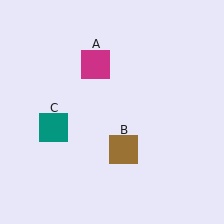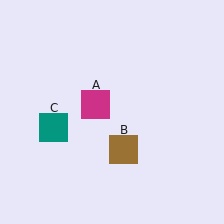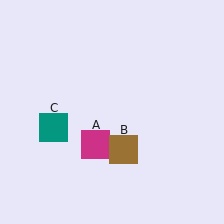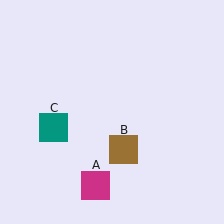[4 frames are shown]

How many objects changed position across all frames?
1 object changed position: magenta square (object A).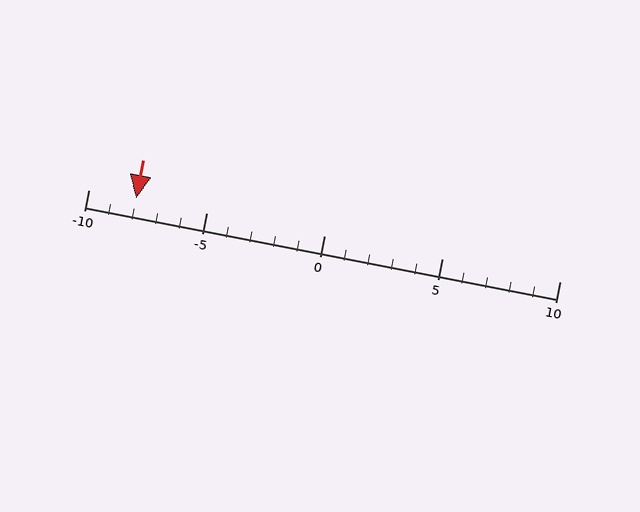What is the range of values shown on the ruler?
The ruler shows values from -10 to 10.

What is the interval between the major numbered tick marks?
The major tick marks are spaced 5 units apart.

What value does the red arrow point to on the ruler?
The red arrow points to approximately -8.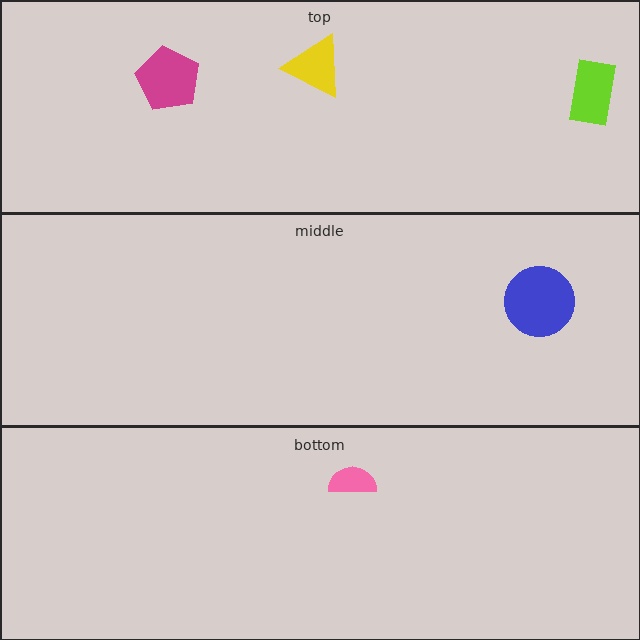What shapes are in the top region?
The lime rectangle, the magenta pentagon, the yellow triangle.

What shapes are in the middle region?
The blue circle.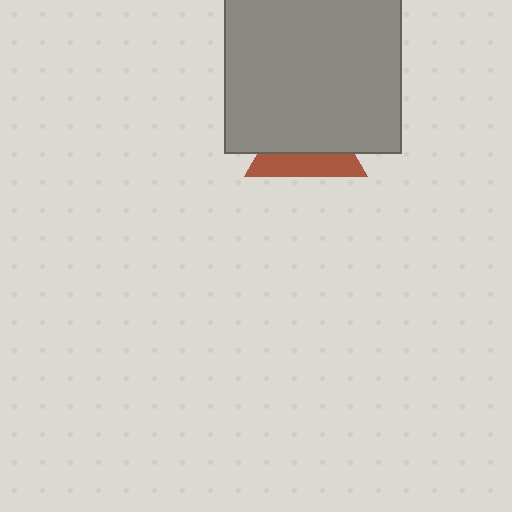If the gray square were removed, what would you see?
You would see the complete brown triangle.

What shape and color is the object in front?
The object in front is a gray square.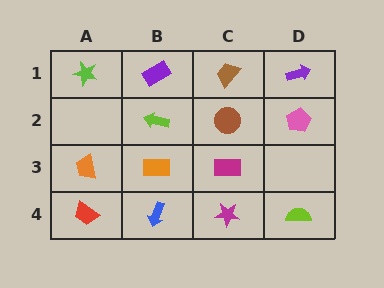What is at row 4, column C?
A magenta star.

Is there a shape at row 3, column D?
No, that cell is empty.